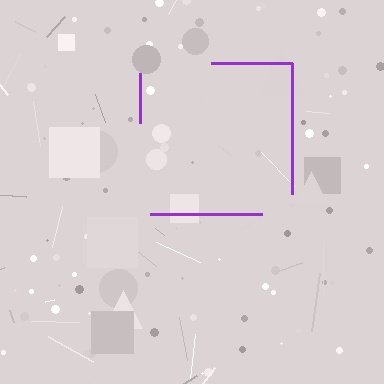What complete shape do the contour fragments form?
The contour fragments form a square.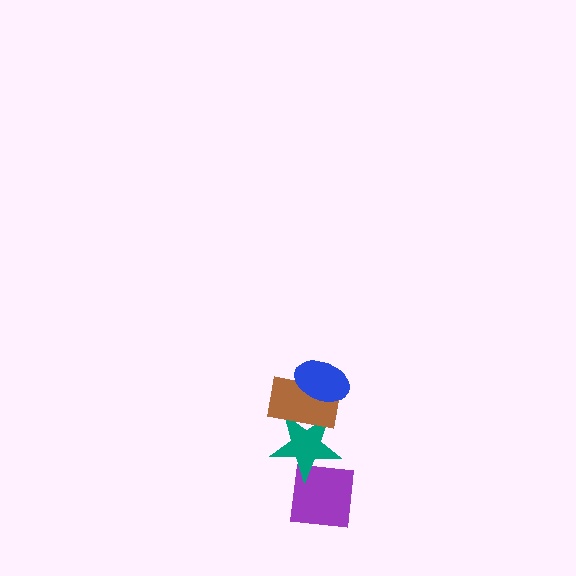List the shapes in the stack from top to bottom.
From top to bottom: the blue ellipse, the brown rectangle, the teal star, the purple square.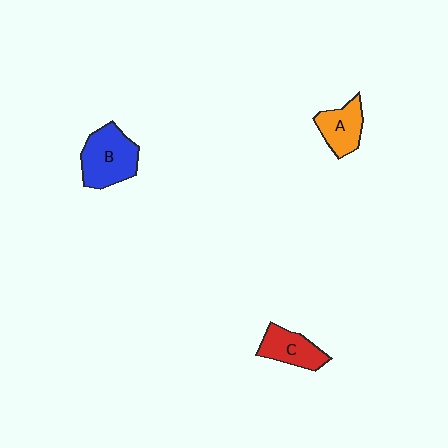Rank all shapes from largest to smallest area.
From largest to smallest: B (blue), C (red), A (orange).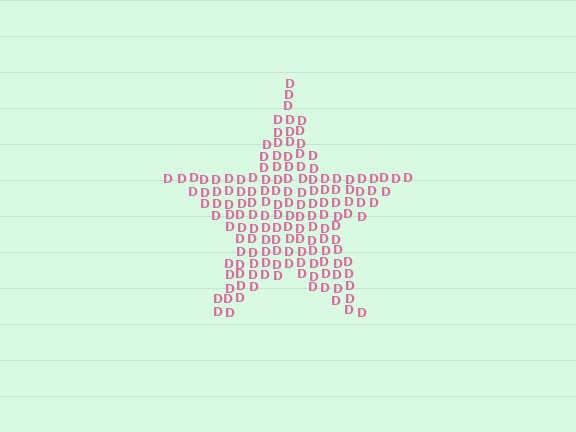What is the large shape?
The large shape is a star.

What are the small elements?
The small elements are letter D's.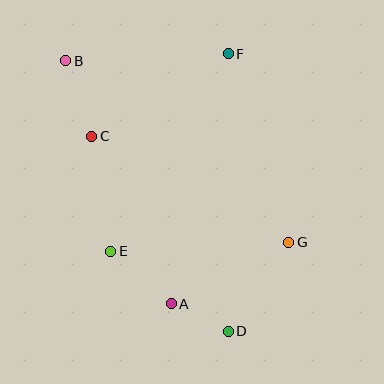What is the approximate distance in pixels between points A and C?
The distance between A and C is approximately 185 pixels.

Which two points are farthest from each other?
Points B and D are farthest from each other.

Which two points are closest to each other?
Points A and D are closest to each other.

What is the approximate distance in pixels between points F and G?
The distance between F and G is approximately 198 pixels.